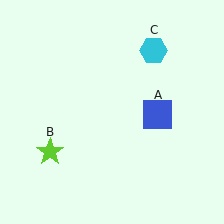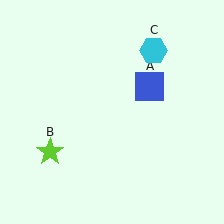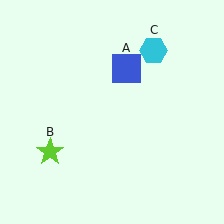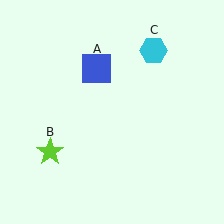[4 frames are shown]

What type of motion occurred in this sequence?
The blue square (object A) rotated counterclockwise around the center of the scene.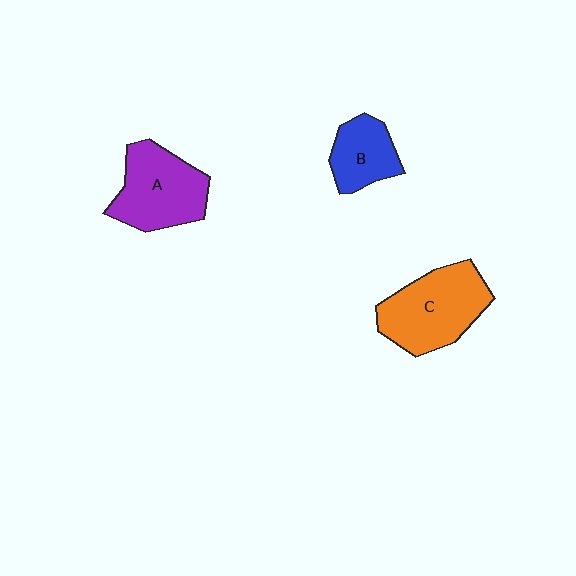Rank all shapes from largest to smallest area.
From largest to smallest: C (orange), A (purple), B (blue).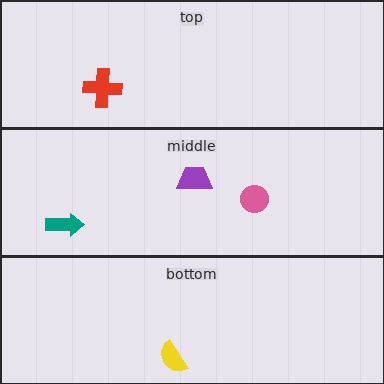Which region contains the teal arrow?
The middle region.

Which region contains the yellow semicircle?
The bottom region.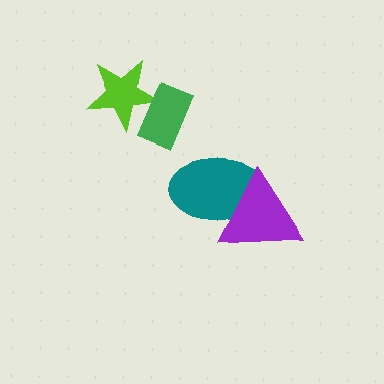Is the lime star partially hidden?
Yes, it is partially covered by another shape.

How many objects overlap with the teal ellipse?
1 object overlaps with the teal ellipse.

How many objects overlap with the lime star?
1 object overlaps with the lime star.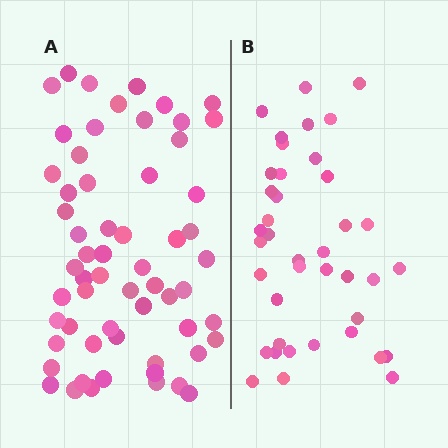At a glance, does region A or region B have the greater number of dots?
Region A (the left region) has more dots.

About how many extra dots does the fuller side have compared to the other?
Region A has approximately 20 more dots than region B.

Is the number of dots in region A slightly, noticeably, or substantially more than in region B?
Region A has substantially more. The ratio is roughly 1.5 to 1.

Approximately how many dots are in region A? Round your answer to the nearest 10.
About 60 dots.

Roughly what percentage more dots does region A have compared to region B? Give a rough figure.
About 50% more.